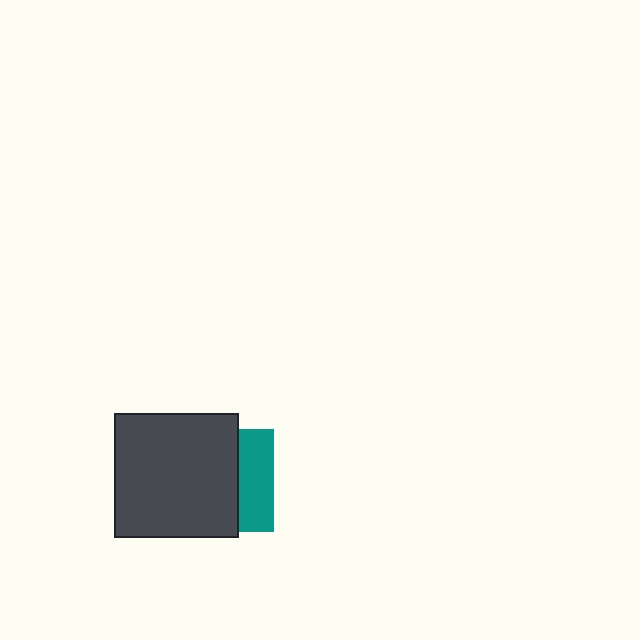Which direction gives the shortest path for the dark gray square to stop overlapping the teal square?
Moving left gives the shortest separation.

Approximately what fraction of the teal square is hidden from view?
Roughly 67% of the teal square is hidden behind the dark gray square.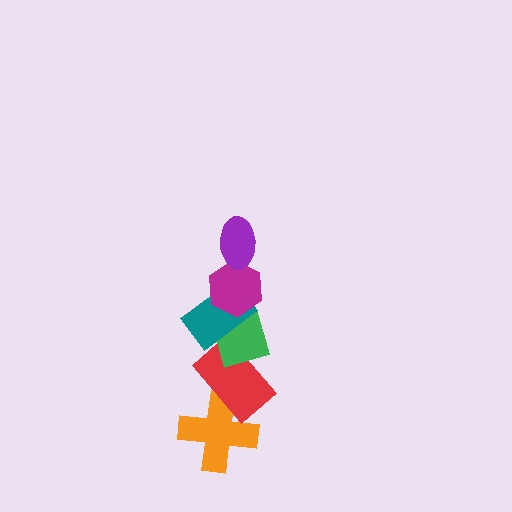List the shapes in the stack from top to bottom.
From top to bottom: the purple ellipse, the magenta hexagon, the teal rectangle, the green diamond, the red rectangle, the orange cross.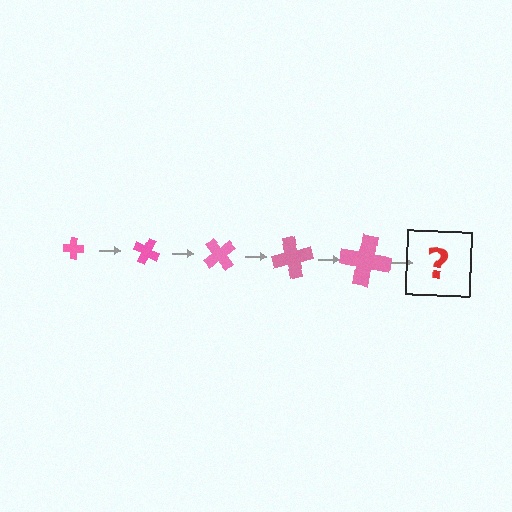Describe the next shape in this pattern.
It should be a cross, larger than the previous one and rotated 125 degrees from the start.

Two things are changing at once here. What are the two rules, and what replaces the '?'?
The two rules are that the cross grows larger each step and it rotates 25 degrees each step. The '?' should be a cross, larger than the previous one and rotated 125 degrees from the start.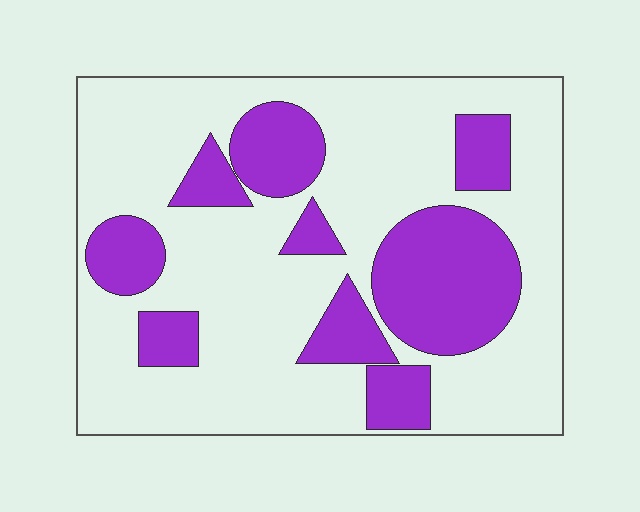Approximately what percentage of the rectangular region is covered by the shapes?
Approximately 30%.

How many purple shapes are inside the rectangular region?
9.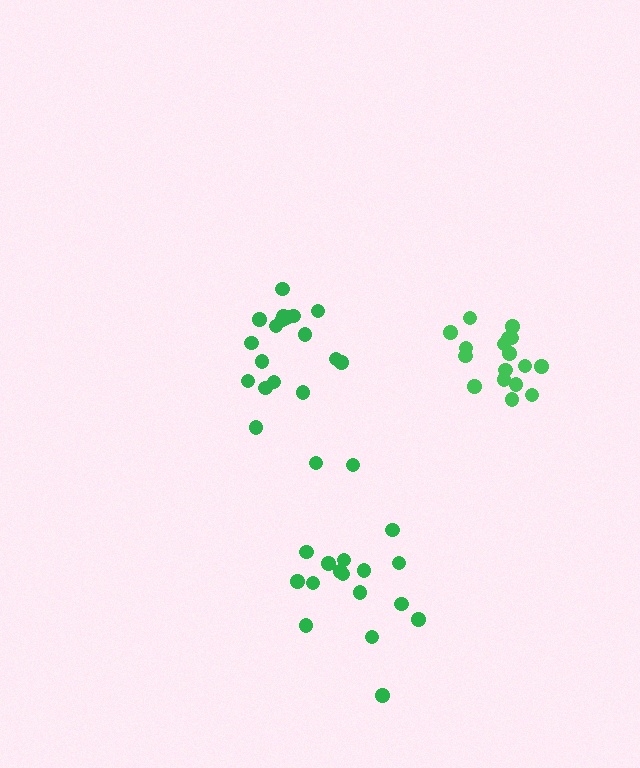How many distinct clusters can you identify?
There are 3 distinct clusters.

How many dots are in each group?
Group 1: 17 dots, Group 2: 18 dots, Group 3: 18 dots (53 total).